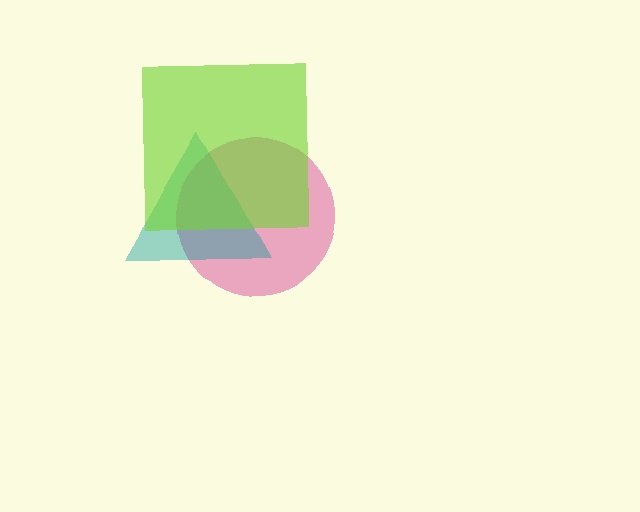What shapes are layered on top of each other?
The layered shapes are: a pink circle, a teal triangle, a lime square.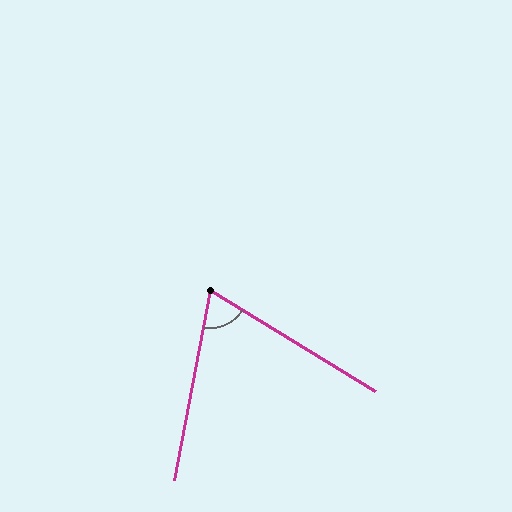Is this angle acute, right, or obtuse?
It is acute.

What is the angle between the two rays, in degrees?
Approximately 69 degrees.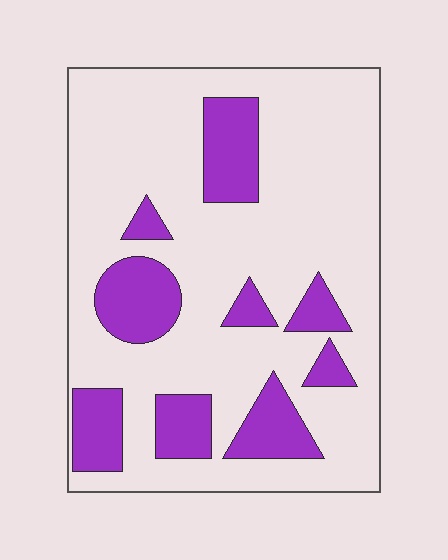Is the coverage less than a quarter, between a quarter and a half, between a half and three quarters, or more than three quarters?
Less than a quarter.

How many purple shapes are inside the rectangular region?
9.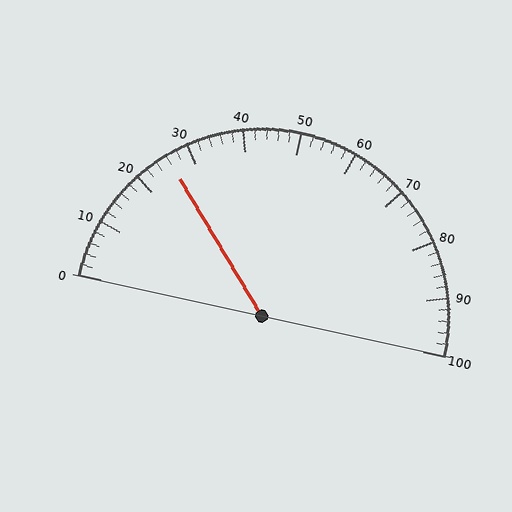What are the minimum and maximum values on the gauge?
The gauge ranges from 0 to 100.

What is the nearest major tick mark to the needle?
The nearest major tick mark is 30.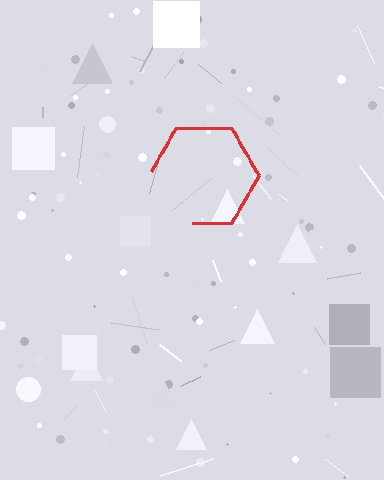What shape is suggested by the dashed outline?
The dashed outline suggests a hexagon.